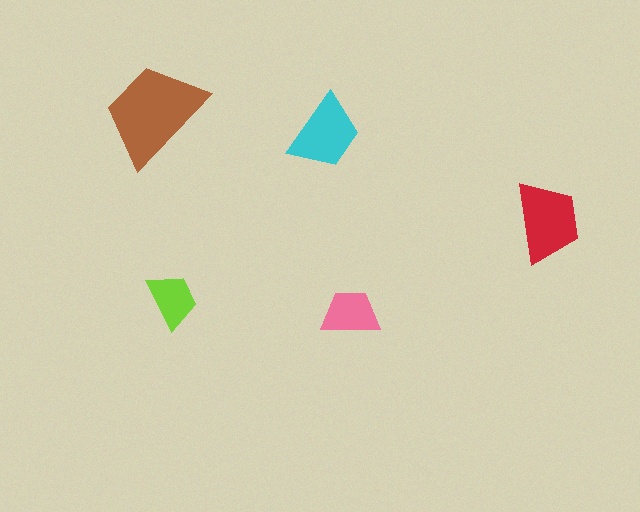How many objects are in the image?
There are 5 objects in the image.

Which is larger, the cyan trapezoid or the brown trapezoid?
The brown one.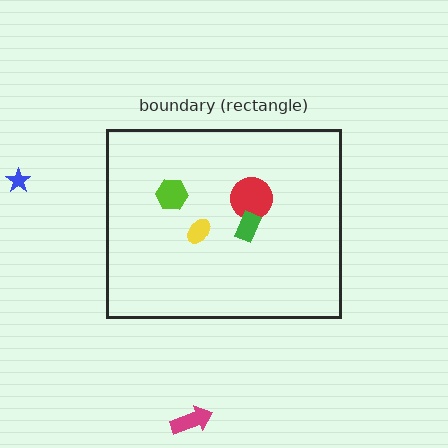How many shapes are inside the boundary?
4 inside, 2 outside.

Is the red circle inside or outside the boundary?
Inside.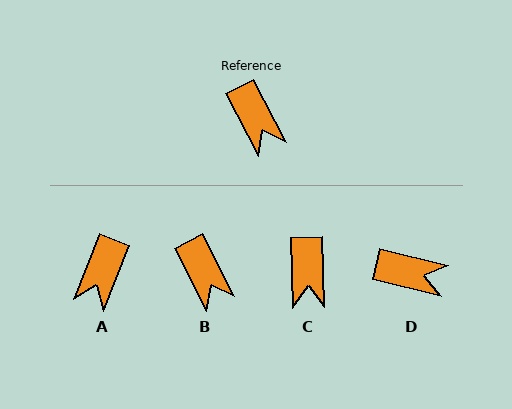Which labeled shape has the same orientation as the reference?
B.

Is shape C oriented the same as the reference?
No, it is off by about 25 degrees.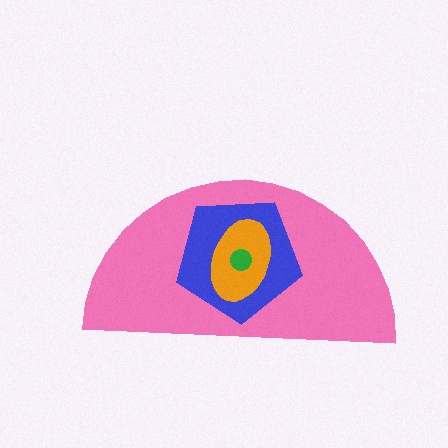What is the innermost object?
The green circle.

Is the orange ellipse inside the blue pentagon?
Yes.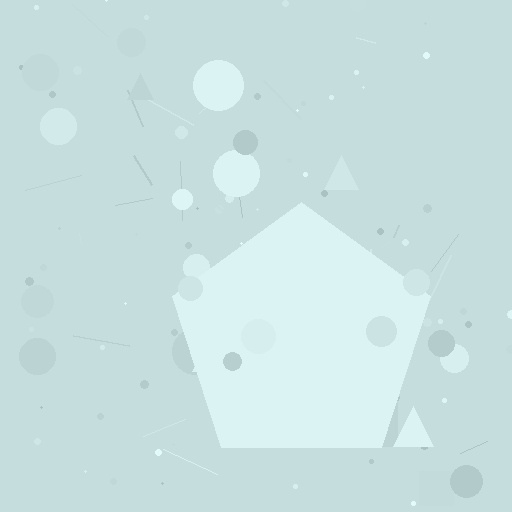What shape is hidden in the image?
A pentagon is hidden in the image.